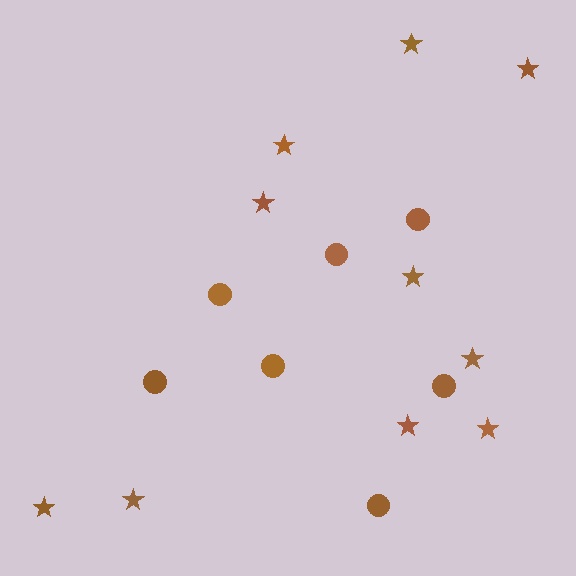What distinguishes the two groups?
There are 2 groups: one group of circles (7) and one group of stars (10).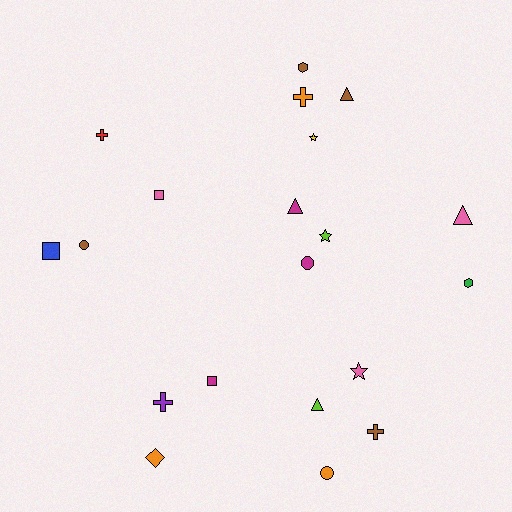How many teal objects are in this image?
There are no teal objects.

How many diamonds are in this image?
There is 1 diamond.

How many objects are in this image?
There are 20 objects.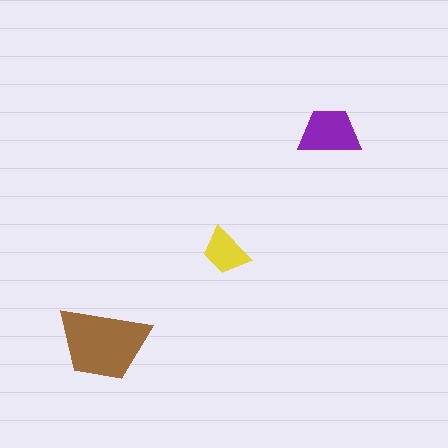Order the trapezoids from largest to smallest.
the brown one, the purple one, the yellow one.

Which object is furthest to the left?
The brown trapezoid is leftmost.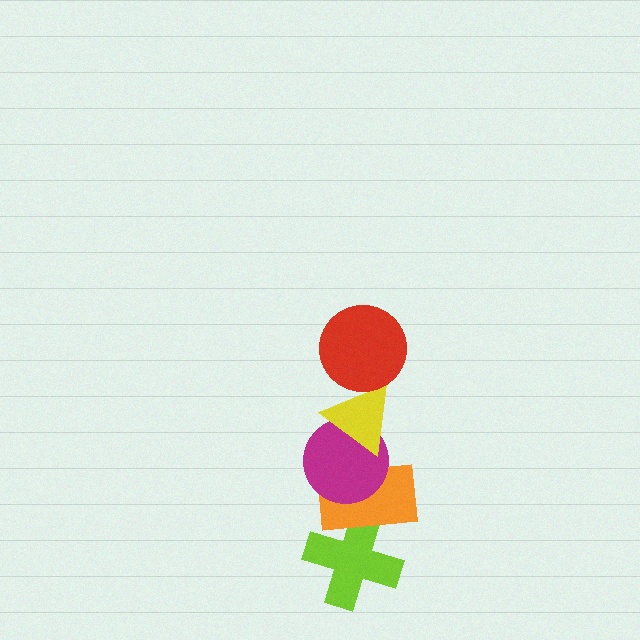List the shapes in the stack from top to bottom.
From top to bottom: the red circle, the yellow triangle, the magenta circle, the orange rectangle, the lime cross.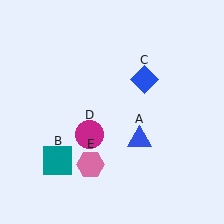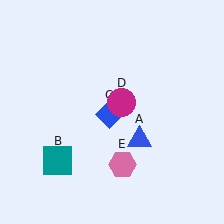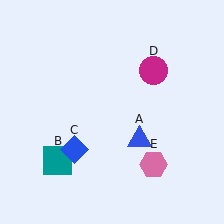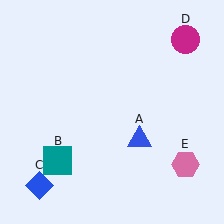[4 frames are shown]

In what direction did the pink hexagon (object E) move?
The pink hexagon (object E) moved right.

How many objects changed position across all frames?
3 objects changed position: blue diamond (object C), magenta circle (object D), pink hexagon (object E).